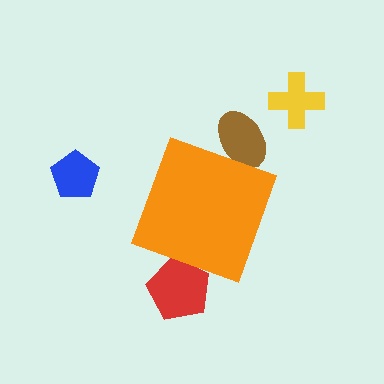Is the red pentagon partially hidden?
Yes, the red pentagon is partially hidden behind the orange diamond.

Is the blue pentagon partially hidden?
No, the blue pentagon is fully visible.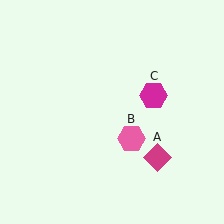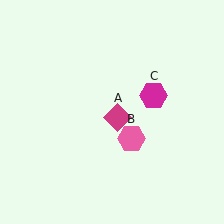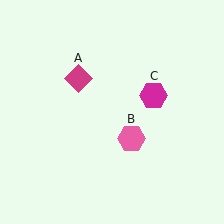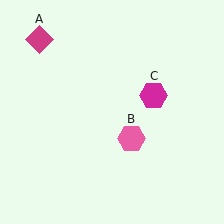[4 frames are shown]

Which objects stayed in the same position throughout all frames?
Pink hexagon (object B) and magenta hexagon (object C) remained stationary.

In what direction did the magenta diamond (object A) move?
The magenta diamond (object A) moved up and to the left.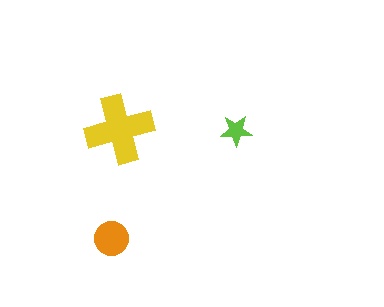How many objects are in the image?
There are 3 objects in the image.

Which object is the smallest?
The lime star.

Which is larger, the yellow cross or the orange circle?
The yellow cross.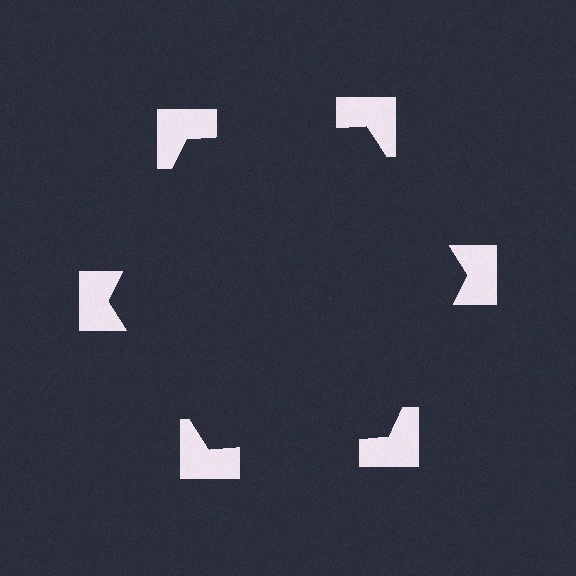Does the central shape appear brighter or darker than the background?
It typically appears slightly darker than the background, even though no actual brightness change is drawn.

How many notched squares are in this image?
There are 6 — one at each vertex of the illusory hexagon.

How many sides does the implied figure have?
6 sides.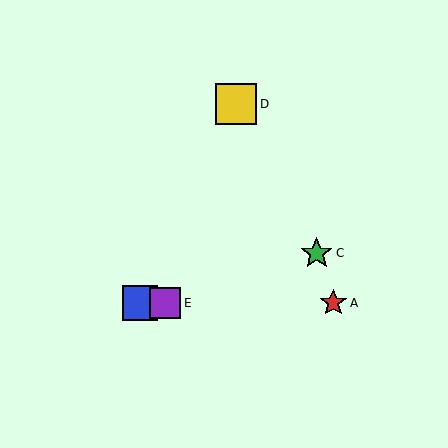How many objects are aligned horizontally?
3 objects (A, B, E) are aligned horizontally.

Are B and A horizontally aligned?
Yes, both are at y≈303.